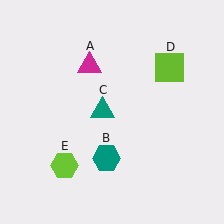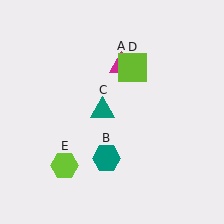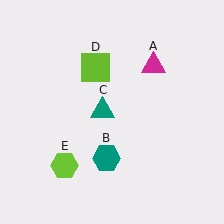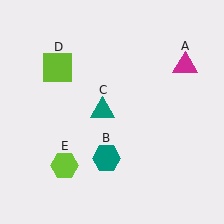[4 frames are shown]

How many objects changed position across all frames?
2 objects changed position: magenta triangle (object A), lime square (object D).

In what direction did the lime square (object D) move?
The lime square (object D) moved left.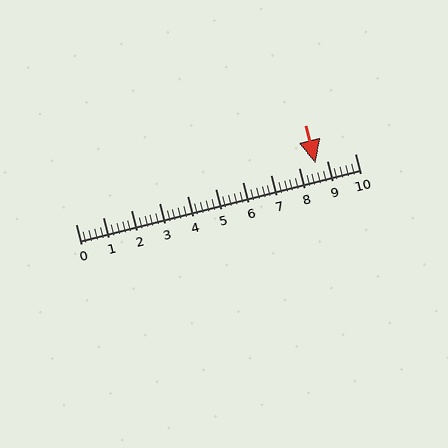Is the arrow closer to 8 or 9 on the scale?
The arrow is closer to 9.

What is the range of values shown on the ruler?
The ruler shows values from 0 to 10.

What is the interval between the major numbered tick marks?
The major tick marks are spaced 1 units apart.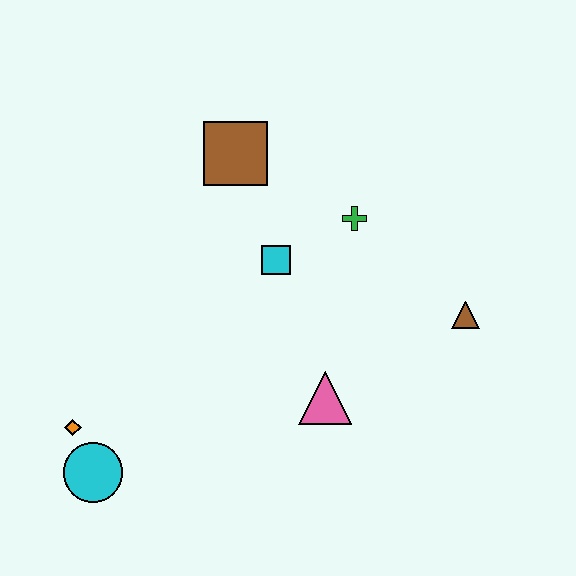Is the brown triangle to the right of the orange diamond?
Yes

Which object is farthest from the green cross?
The cyan circle is farthest from the green cross.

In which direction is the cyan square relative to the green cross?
The cyan square is to the left of the green cross.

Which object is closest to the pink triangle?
The cyan square is closest to the pink triangle.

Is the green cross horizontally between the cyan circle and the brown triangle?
Yes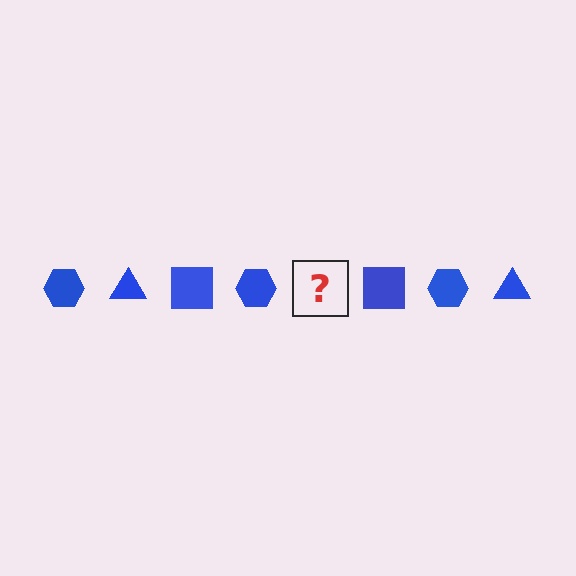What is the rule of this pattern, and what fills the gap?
The rule is that the pattern cycles through hexagon, triangle, square shapes in blue. The gap should be filled with a blue triangle.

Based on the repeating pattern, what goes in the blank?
The blank should be a blue triangle.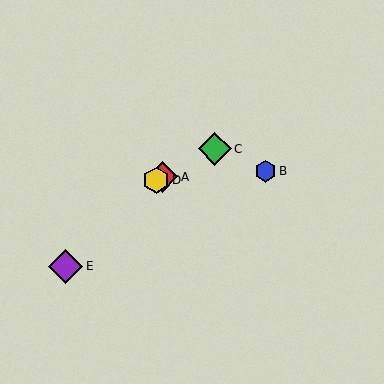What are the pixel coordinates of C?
Object C is at (215, 149).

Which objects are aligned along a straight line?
Objects A, C, D are aligned along a straight line.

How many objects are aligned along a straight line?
3 objects (A, C, D) are aligned along a straight line.